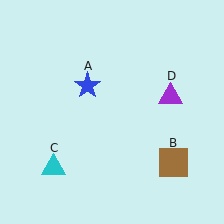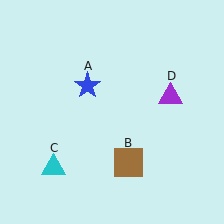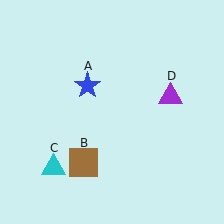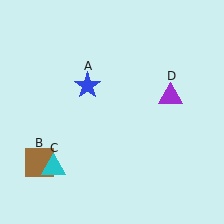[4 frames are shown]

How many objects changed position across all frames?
1 object changed position: brown square (object B).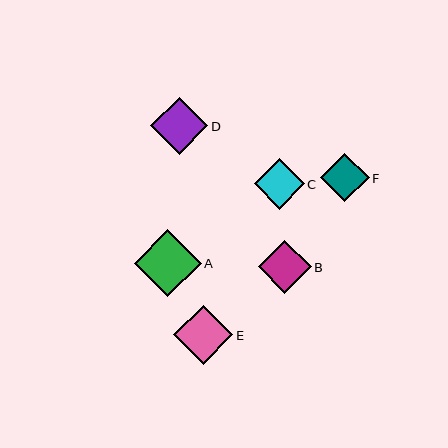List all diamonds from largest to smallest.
From largest to smallest: A, E, D, B, C, F.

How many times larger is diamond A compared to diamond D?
Diamond A is approximately 1.2 times the size of diamond D.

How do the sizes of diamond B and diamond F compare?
Diamond B and diamond F are approximately the same size.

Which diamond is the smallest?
Diamond F is the smallest with a size of approximately 49 pixels.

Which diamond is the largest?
Diamond A is the largest with a size of approximately 67 pixels.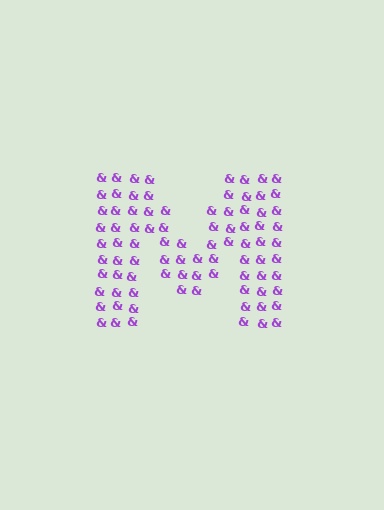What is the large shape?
The large shape is the letter M.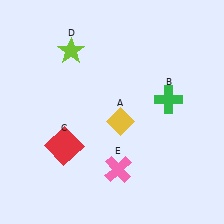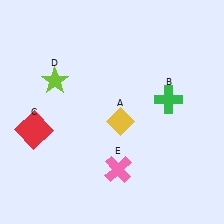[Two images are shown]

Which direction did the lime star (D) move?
The lime star (D) moved down.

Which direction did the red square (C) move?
The red square (C) moved left.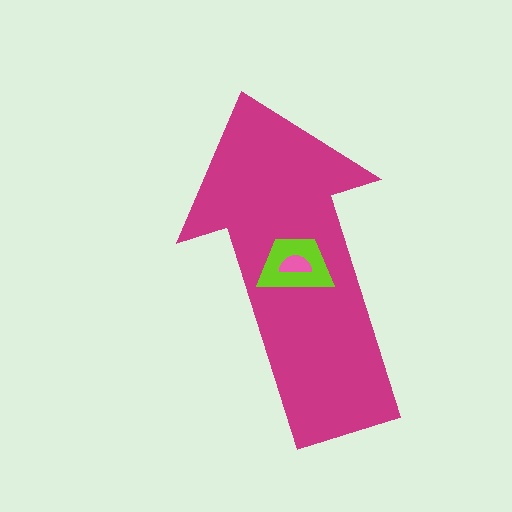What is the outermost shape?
The magenta arrow.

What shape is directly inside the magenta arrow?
The lime trapezoid.